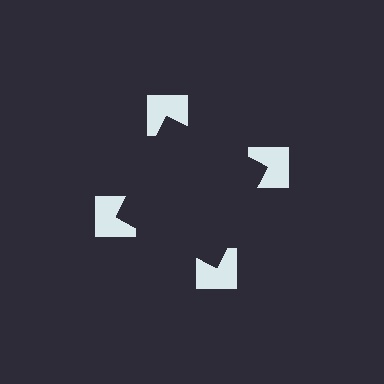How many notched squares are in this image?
There are 4 — one at each vertex of the illusory square.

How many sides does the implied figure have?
4 sides.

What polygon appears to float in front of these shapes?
An illusory square — its edges are inferred from the aligned wedge cuts in the notched squares, not physically drawn.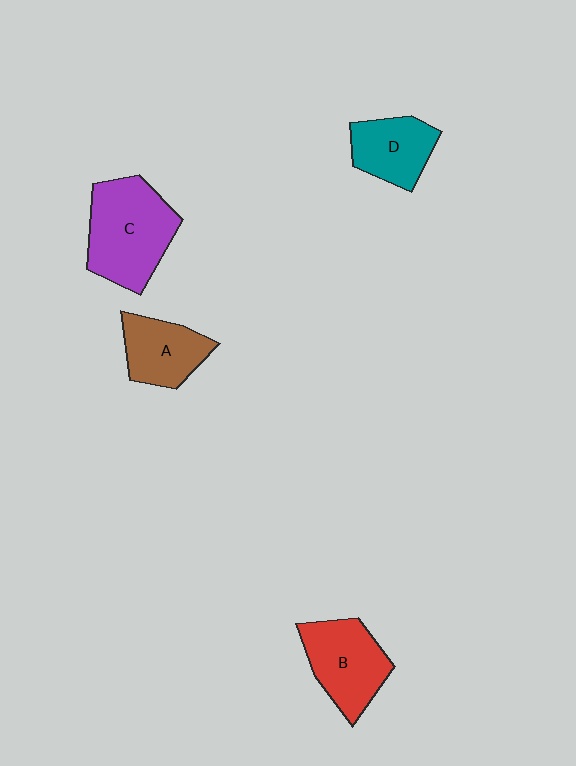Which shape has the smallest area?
Shape D (teal).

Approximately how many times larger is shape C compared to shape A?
Approximately 1.6 times.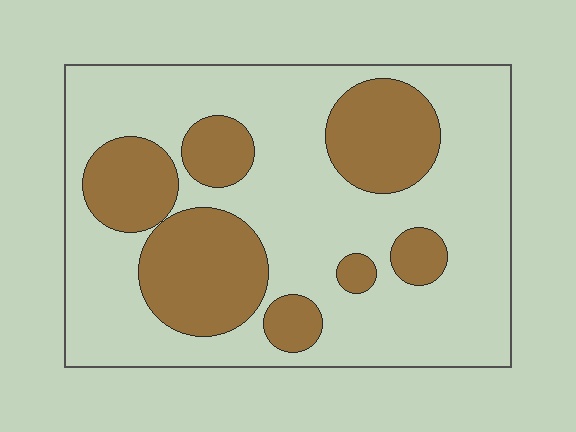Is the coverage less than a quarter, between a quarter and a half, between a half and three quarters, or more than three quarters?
Between a quarter and a half.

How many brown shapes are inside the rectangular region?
7.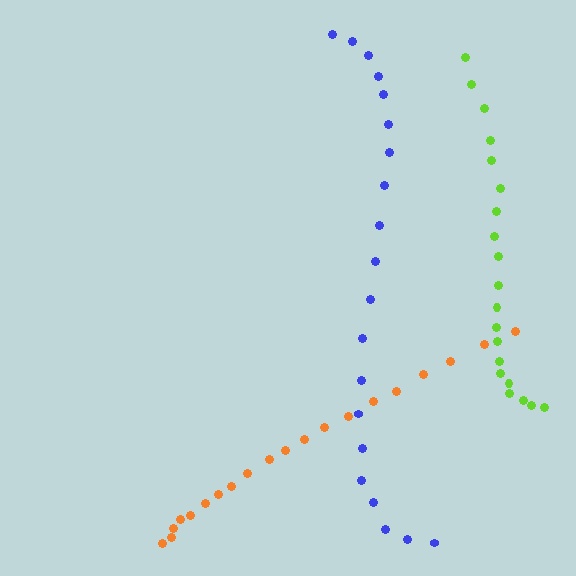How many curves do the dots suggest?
There are 3 distinct paths.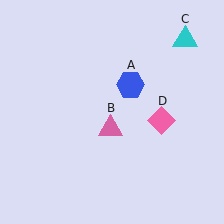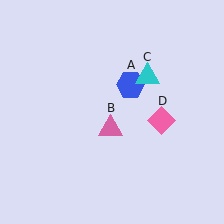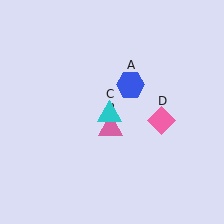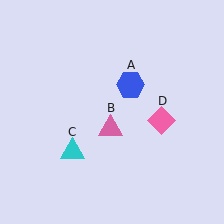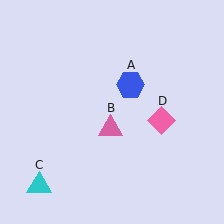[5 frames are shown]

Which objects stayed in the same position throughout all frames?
Blue hexagon (object A) and pink triangle (object B) and pink diamond (object D) remained stationary.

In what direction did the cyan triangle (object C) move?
The cyan triangle (object C) moved down and to the left.